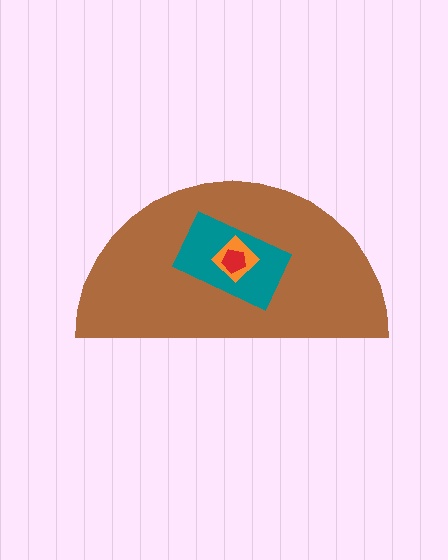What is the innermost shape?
The red pentagon.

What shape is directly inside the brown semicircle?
The teal rectangle.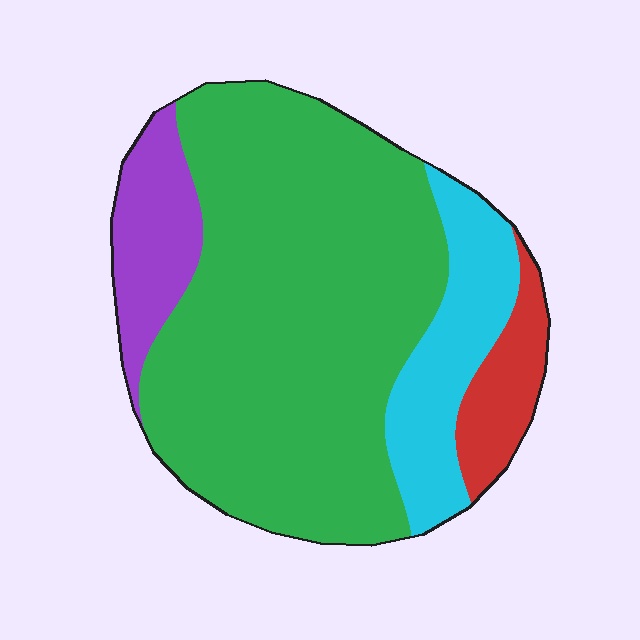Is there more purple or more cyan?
Cyan.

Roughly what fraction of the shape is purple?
Purple takes up about one tenth (1/10) of the shape.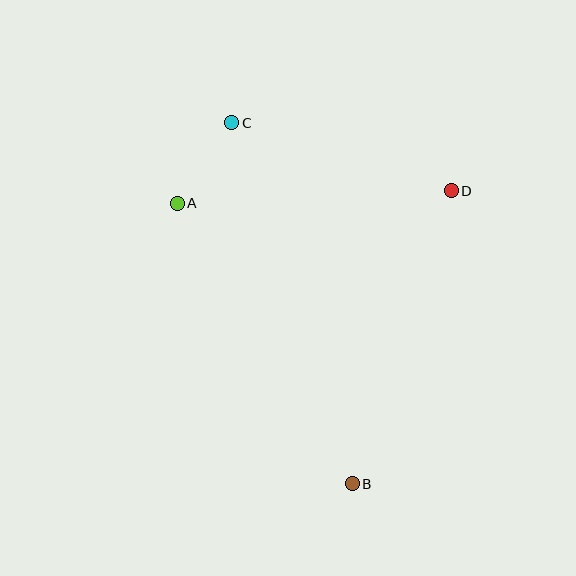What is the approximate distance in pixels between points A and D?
The distance between A and D is approximately 274 pixels.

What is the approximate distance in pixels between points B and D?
The distance between B and D is approximately 309 pixels.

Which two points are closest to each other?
Points A and C are closest to each other.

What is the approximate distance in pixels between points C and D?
The distance between C and D is approximately 230 pixels.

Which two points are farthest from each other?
Points B and C are farthest from each other.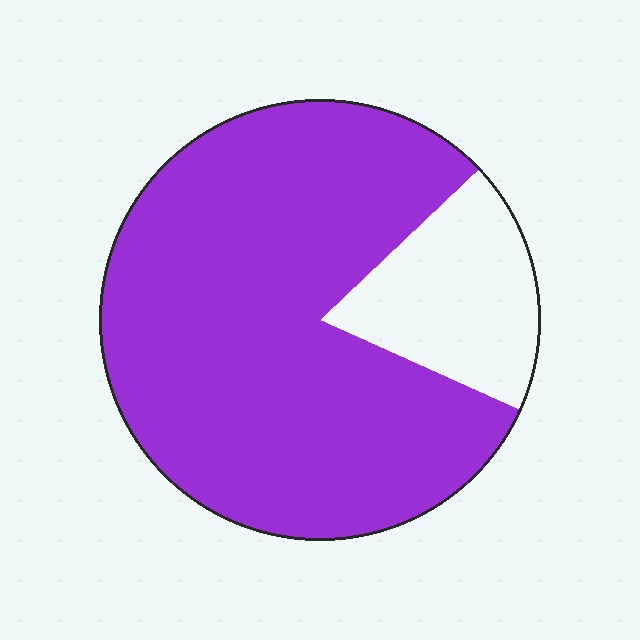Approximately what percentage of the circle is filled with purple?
Approximately 80%.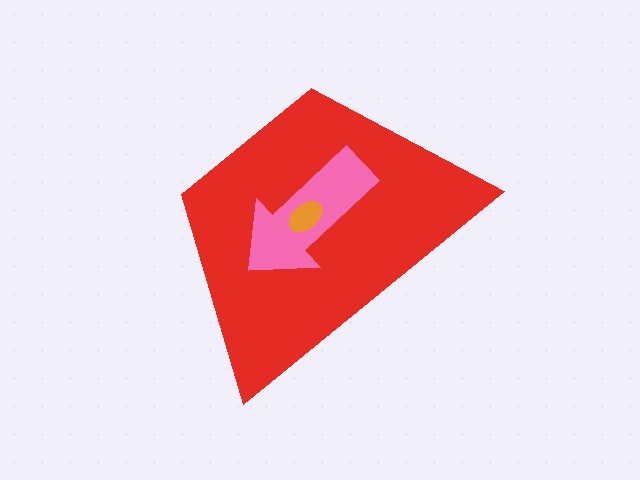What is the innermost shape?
The orange ellipse.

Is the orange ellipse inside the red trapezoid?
Yes.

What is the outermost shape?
The red trapezoid.